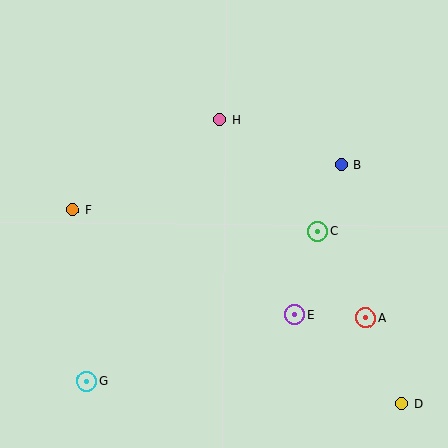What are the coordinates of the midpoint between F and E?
The midpoint between F and E is at (184, 262).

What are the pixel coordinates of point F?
Point F is at (73, 210).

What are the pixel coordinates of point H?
Point H is at (220, 120).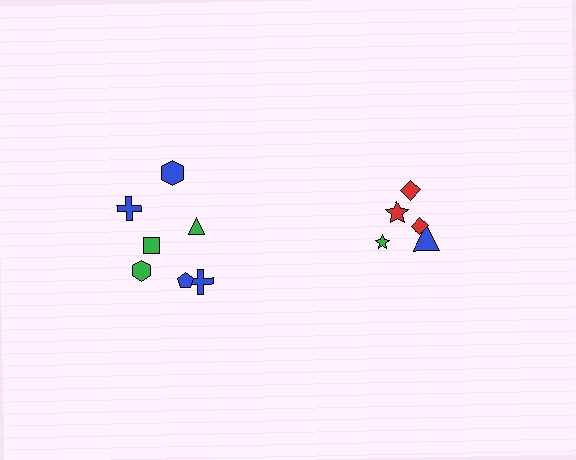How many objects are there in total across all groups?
There are 12 objects.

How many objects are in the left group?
There are 7 objects.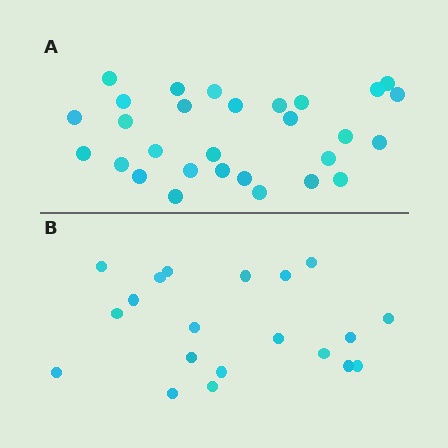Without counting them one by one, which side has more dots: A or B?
Region A (the top region) has more dots.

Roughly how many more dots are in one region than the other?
Region A has roughly 8 or so more dots than region B.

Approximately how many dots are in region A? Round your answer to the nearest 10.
About 30 dots. (The exact count is 29, which rounds to 30.)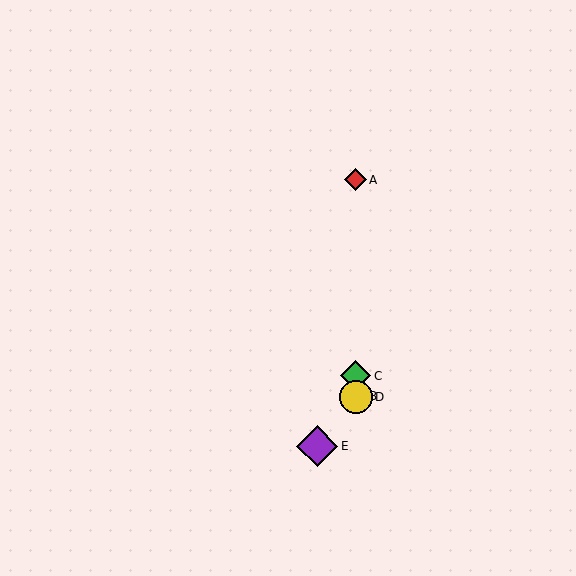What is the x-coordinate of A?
Object A is at x≈356.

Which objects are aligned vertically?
Objects A, B, C, D are aligned vertically.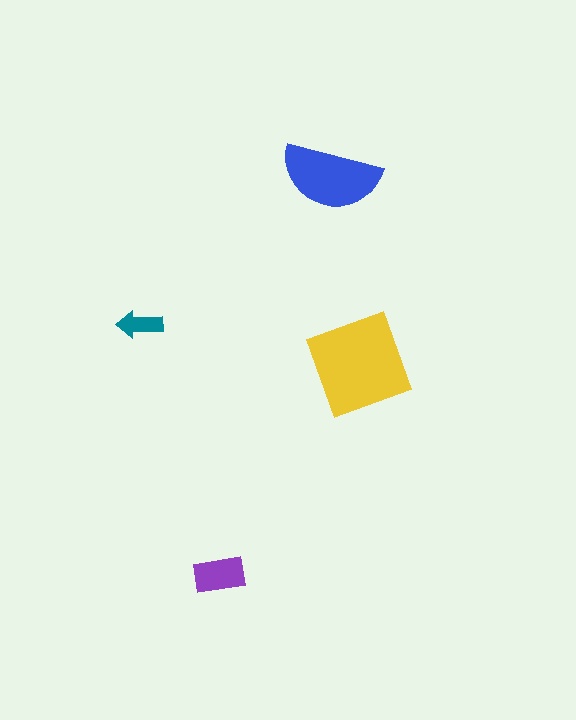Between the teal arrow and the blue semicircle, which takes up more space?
The blue semicircle.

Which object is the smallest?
The teal arrow.